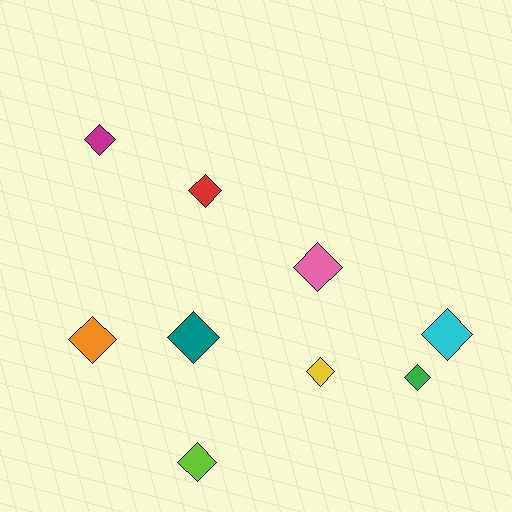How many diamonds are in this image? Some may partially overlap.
There are 9 diamonds.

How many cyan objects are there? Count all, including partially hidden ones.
There is 1 cyan object.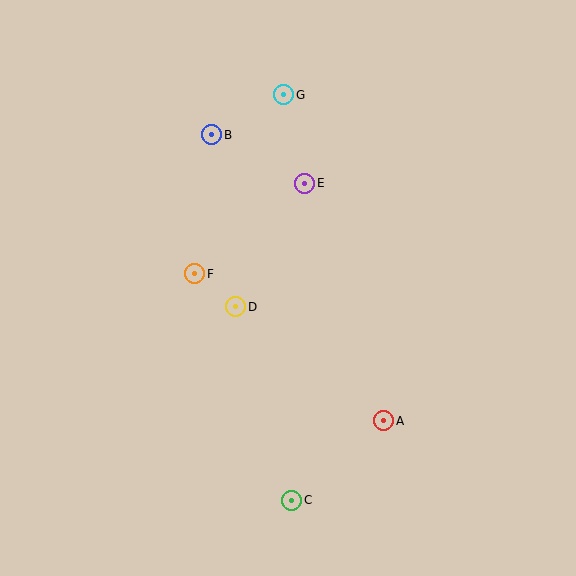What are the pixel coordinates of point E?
Point E is at (305, 183).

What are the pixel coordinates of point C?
Point C is at (292, 500).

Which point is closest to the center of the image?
Point D at (236, 307) is closest to the center.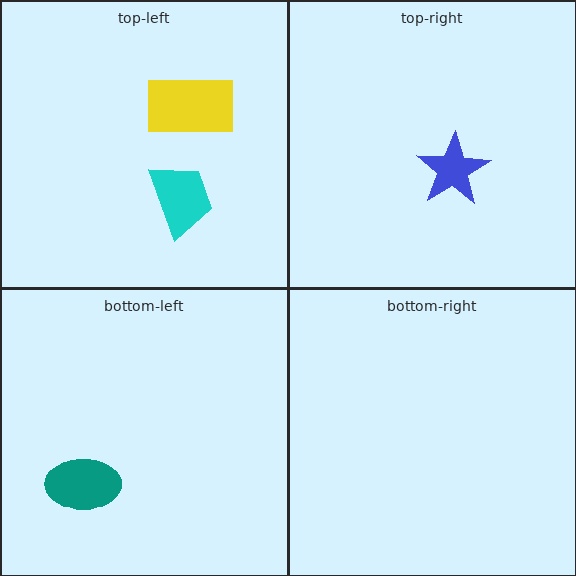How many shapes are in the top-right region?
1.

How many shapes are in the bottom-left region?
1.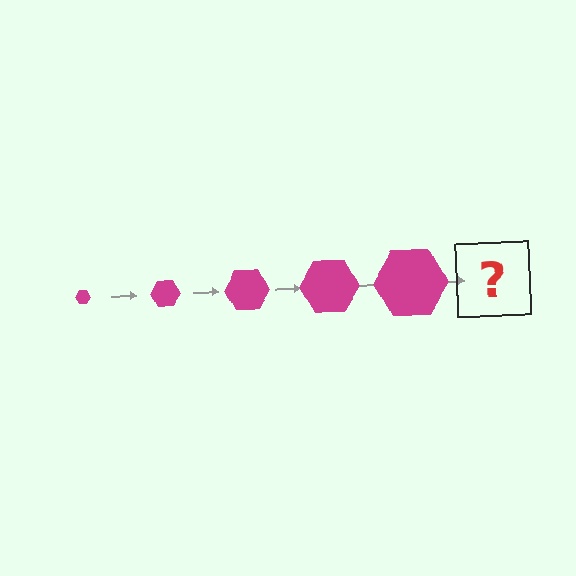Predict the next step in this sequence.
The next step is a magenta hexagon, larger than the previous one.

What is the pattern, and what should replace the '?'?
The pattern is that the hexagon gets progressively larger each step. The '?' should be a magenta hexagon, larger than the previous one.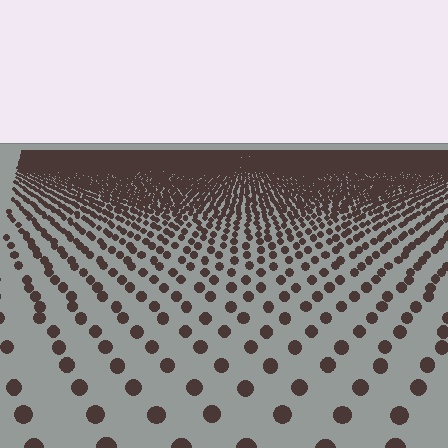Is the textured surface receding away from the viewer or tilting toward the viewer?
The surface is receding away from the viewer. Texture elements get smaller and denser toward the top.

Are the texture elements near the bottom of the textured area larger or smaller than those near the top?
Larger. Near the bottom, elements are closer to the viewer and appear at a bigger on-screen size.